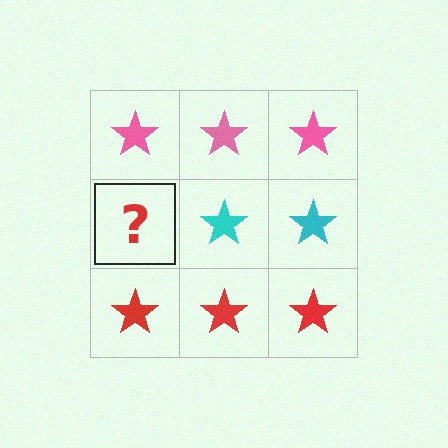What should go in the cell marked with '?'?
The missing cell should contain a cyan star.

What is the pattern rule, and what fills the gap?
The rule is that each row has a consistent color. The gap should be filled with a cyan star.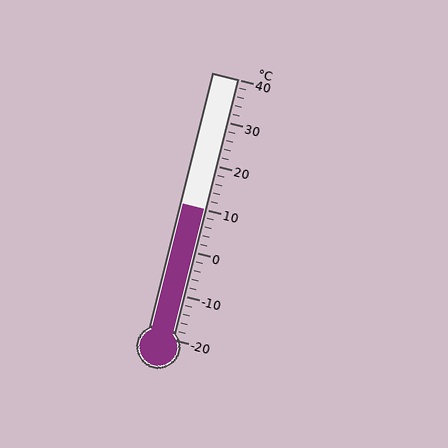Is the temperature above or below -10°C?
The temperature is above -10°C.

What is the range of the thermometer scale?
The thermometer scale ranges from -20°C to 40°C.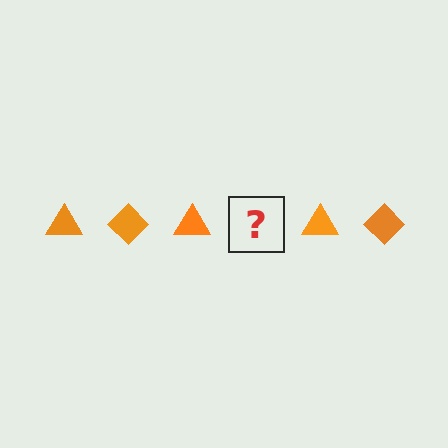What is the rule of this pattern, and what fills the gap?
The rule is that the pattern cycles through triangle, diamond shapes in orange. The gap should be filled with an orange diamond.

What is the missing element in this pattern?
The missing element is an orange diamond.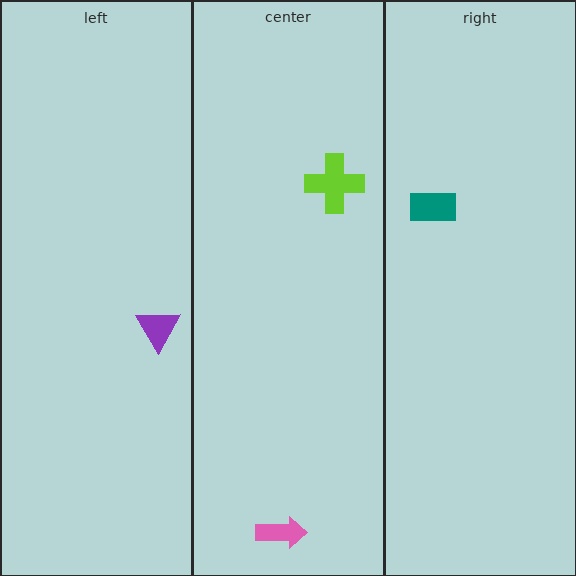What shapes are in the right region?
The teal rectangle.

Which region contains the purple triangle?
The left region.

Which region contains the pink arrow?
The center region.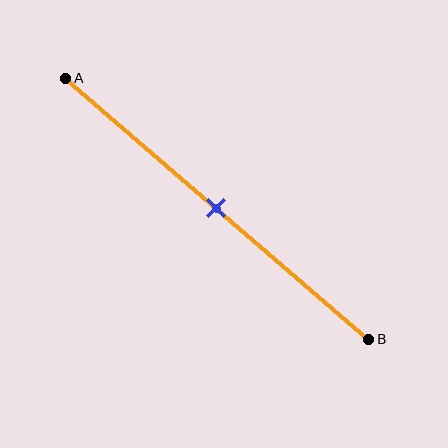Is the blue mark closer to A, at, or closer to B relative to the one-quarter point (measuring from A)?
The blue mark is closer to point B than the one-quarter point of segment AB.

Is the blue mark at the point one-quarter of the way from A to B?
No, the mark is at about 50% from A, not at the 25% one-quarter point.